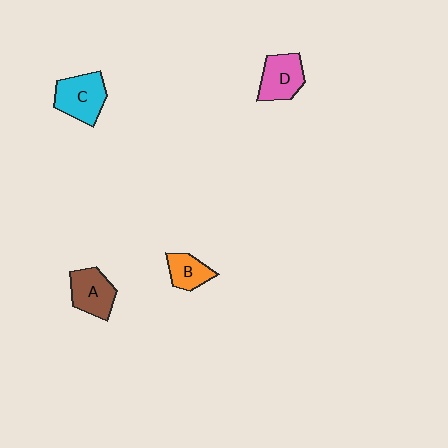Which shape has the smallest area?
Shape B (orange).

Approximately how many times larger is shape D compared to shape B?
Approximately 1.4 times.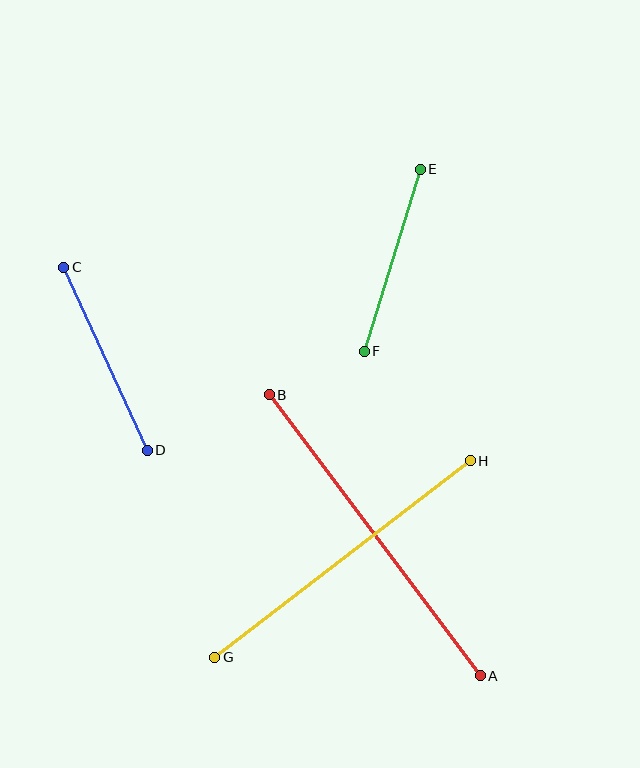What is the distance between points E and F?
The distance is approximately 190 pixels.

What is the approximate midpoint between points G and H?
The midpoint is at approximately (342, 559) pixels.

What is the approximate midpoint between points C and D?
The midpoint is at approximately (106, 359) pixels.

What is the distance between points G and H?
The distance is approximately 323 pixels.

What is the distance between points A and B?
The distance is approximately 351 pixels.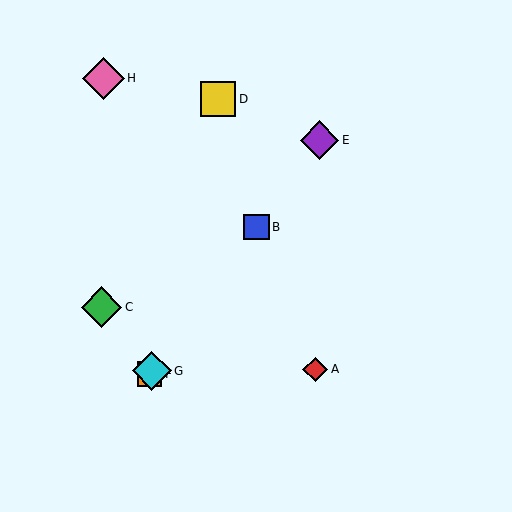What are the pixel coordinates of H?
Object H is at (104, 78).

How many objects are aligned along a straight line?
4 objects (B, E, F, G) are aligned along a straight line.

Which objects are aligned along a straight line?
Objects B, E, F, G are aligned along a straight line.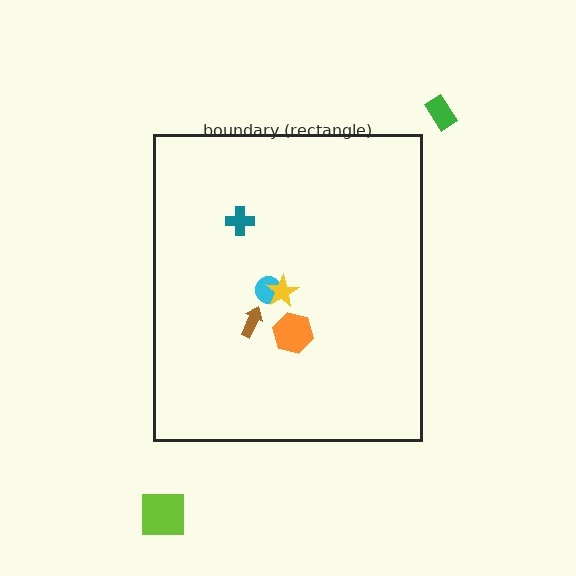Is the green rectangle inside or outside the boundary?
Outside.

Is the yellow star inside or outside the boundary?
Inside.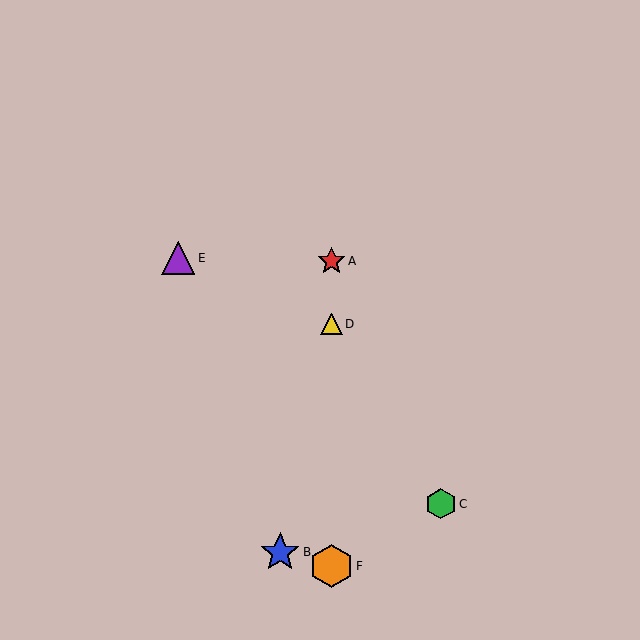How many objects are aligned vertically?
3 objects (A, D, F) are aligned vertically.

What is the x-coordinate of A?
Object A is at x≈331.